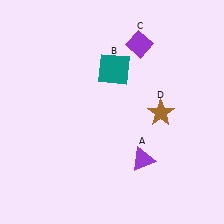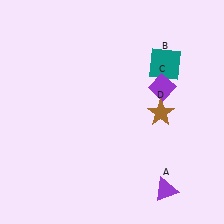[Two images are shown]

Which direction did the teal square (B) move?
The teal square (B) moved right.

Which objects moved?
The objects that moved are: the purple triangle (A), the teal square (B), the purple diamond (C).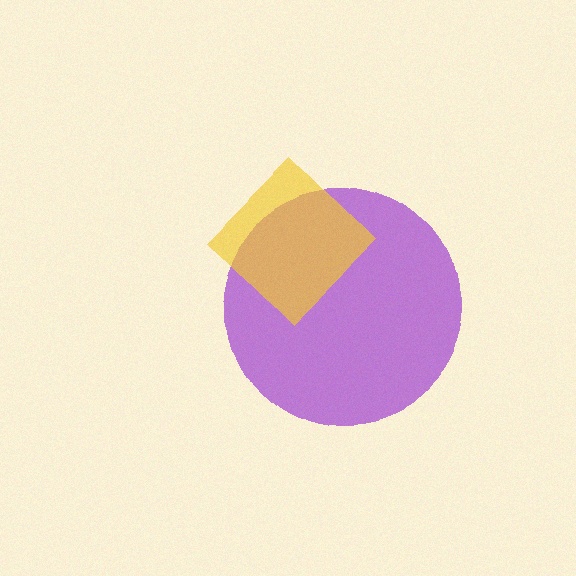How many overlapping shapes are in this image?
There are 2 overlapping shapes in the image.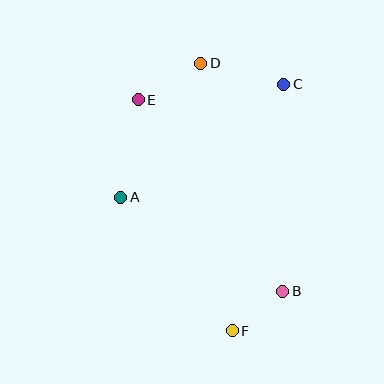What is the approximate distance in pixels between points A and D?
The distance between A and D is approximately 156 pixels.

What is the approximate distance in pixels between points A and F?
The distance between A and F is approximately 174 pixels.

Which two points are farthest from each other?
Points D and F are farthest from each other.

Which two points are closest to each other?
Points B and F are closest to each other.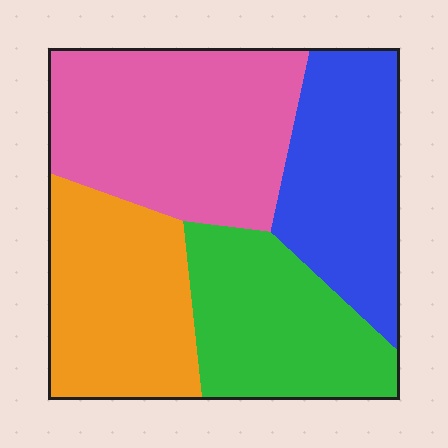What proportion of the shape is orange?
Orange covers roughly 25% of the shape.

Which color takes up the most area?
Pink, at roughly 30%.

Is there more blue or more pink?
Pink.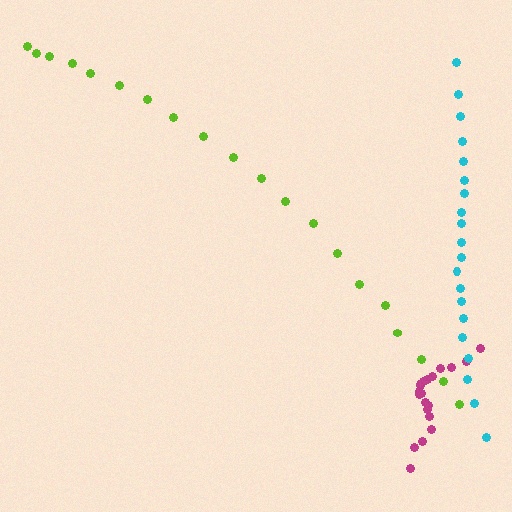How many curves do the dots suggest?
There are 3 distinct paths.